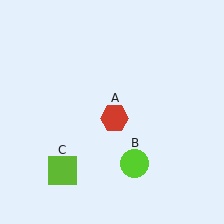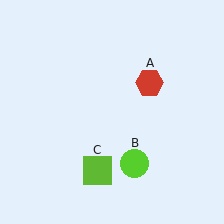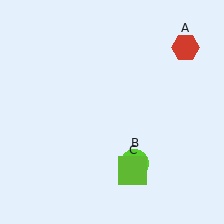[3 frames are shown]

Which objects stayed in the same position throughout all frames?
Lime circle (object B) remained stationary.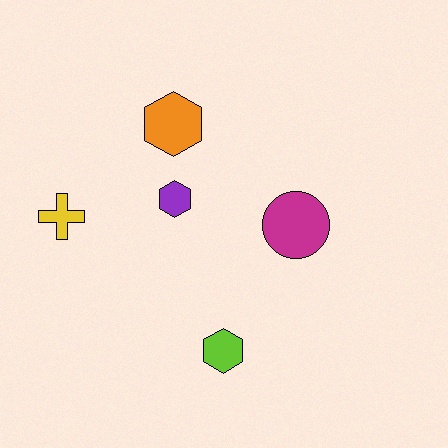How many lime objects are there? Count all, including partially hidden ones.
There is 1 lime object.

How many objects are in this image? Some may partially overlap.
There are 5 objects.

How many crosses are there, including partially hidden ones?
There is 1 cross.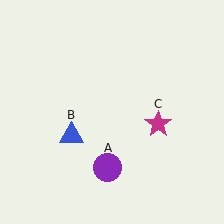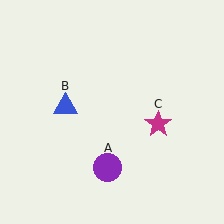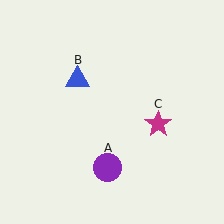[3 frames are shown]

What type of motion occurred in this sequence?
The blue triangle (object B) rotated clockwise around the center of the scene.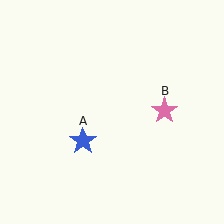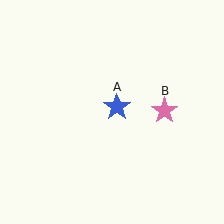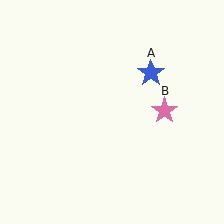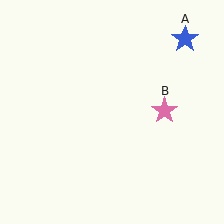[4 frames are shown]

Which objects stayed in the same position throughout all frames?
Pink star (object B) remained stationary.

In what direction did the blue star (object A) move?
The blue star (object A) moved up and to the right.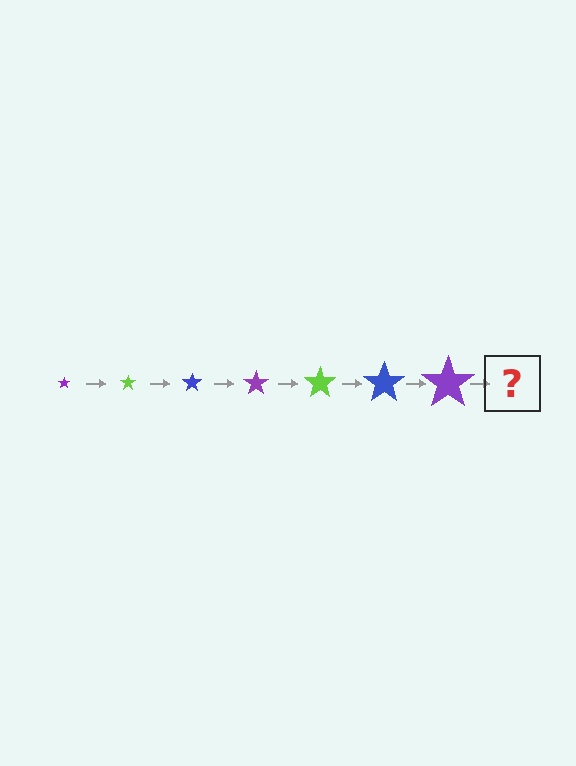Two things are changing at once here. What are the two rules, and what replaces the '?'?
The two rules are that the star grows larger each step and the color cycles through purple, lime, and blue. The '?' should be a lime star, larger than the previous one.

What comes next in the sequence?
The next element should be a lime star, larger than the previous one.